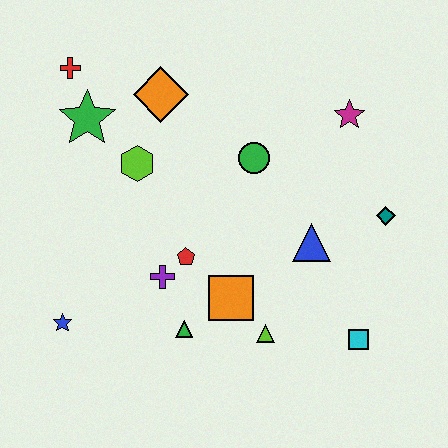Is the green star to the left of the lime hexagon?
Yes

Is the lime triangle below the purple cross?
Yes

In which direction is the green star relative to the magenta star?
The green star is to the left of the magenta star.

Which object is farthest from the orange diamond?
The cyan square is farthest from the orange diamond.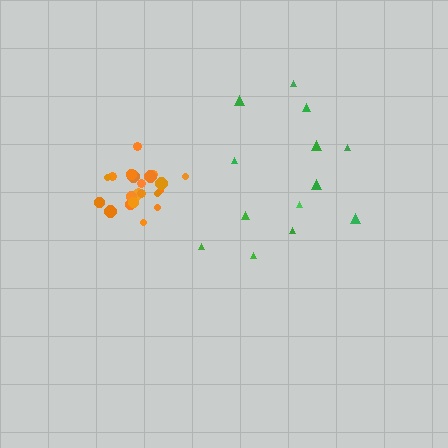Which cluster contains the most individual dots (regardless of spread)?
Orange (24).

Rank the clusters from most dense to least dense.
orange, green.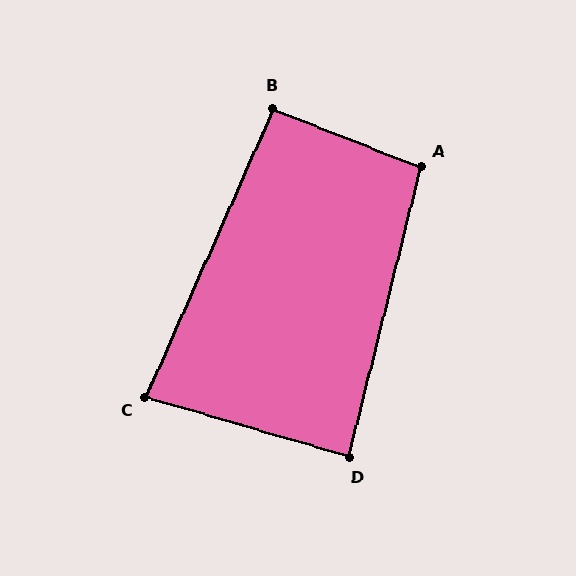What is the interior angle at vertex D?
Approximately 88 degrees (approximately right).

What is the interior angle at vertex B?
Approximately 92 degrees (approximately right).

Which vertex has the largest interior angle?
A, at approximately 98 degrees.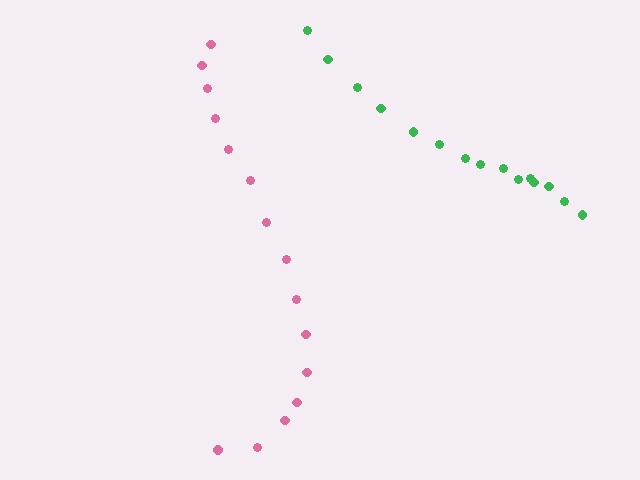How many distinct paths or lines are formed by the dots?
There are 2 distinct paths.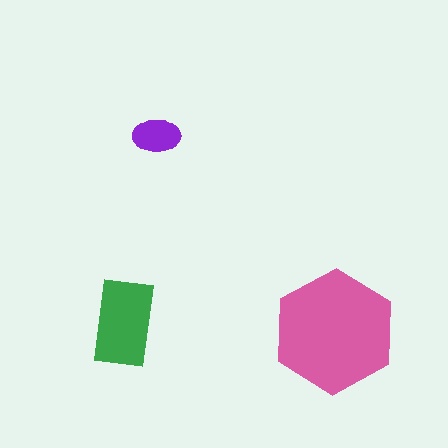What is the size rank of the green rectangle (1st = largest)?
2nd.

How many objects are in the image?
There are 3 objects in the image.